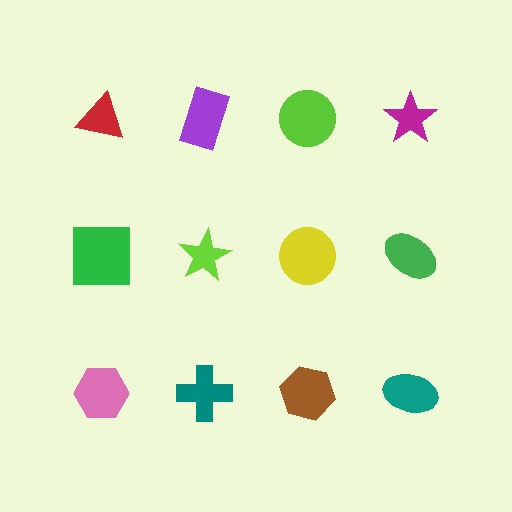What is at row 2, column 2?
A lime star.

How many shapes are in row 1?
4 shapes.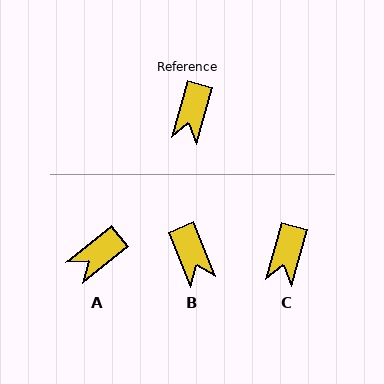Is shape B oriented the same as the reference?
No, it is off by about 38 degrees.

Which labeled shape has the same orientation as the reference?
C.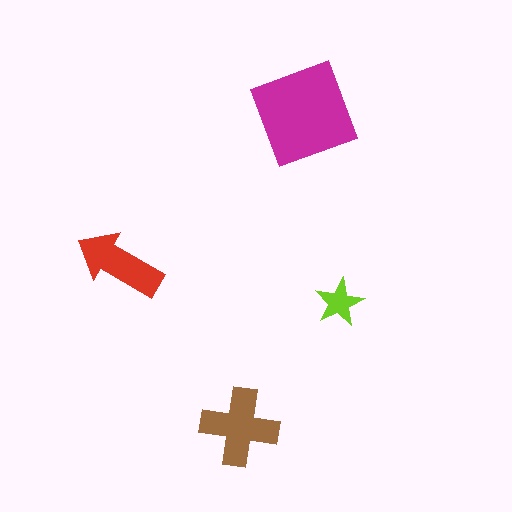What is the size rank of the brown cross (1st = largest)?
2nd.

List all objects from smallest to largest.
The lime star, the red arrow, the brown cross, the magenta diamond.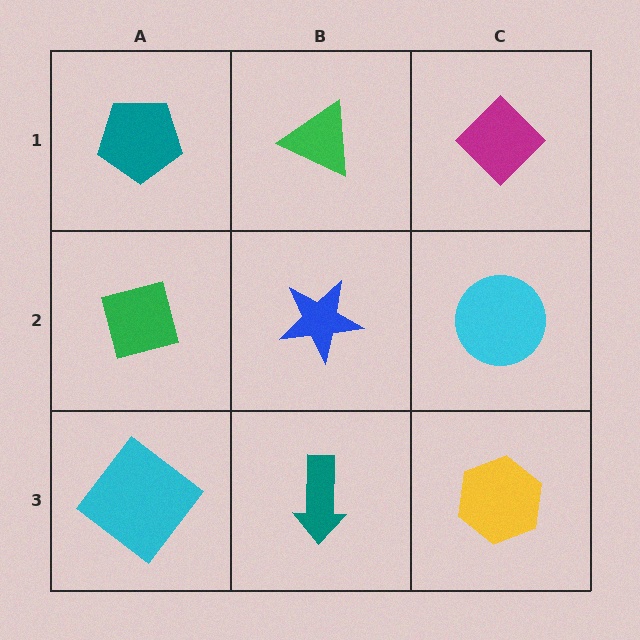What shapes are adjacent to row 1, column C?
A cyan circle (row 2, column C), a green triangle (row 1, column B).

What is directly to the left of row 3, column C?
A teal arrow.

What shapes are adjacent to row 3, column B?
A blue star (row 2, column B), a cyan diamond (row 3, column A), a yellow hexagon (row 3, column C).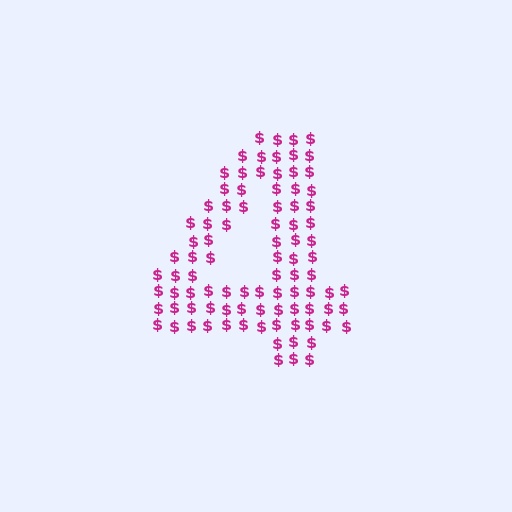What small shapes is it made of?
It is made of small dollar signs.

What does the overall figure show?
The overall figure shows the digit 4.